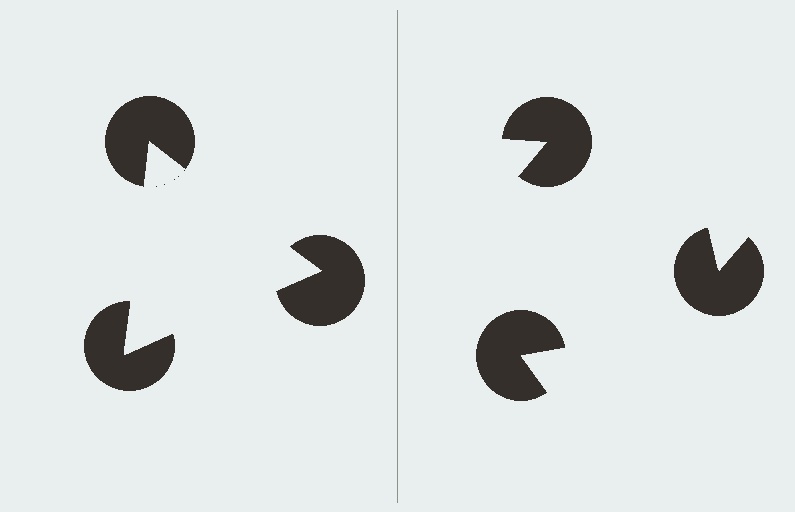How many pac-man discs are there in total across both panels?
6 — 3 on each side.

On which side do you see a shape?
An illusory triangle appears on the left side. On the right side the wedge cuts are rotated, so no coherent shape forms.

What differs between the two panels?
The pac-man discs are positioned identically on both sides; only the wedge orientations differ. On the left they align to a triangle; on the right they are misaligned.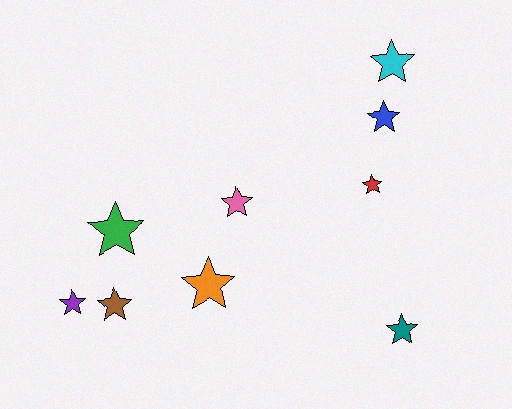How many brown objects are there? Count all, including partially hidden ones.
There is 1 brown object.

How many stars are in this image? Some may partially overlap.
There are 9 stars.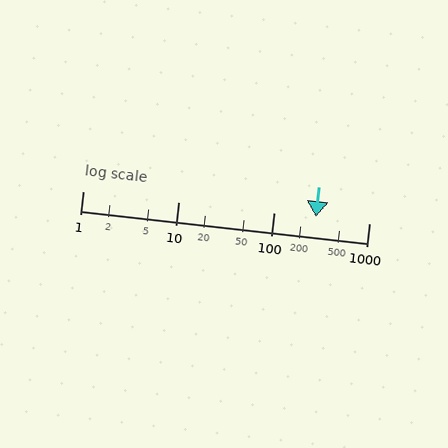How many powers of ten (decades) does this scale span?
The scale spans 3 decades, from 1 to 1000.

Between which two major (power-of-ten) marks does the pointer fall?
The pointer is between 100 and 1000.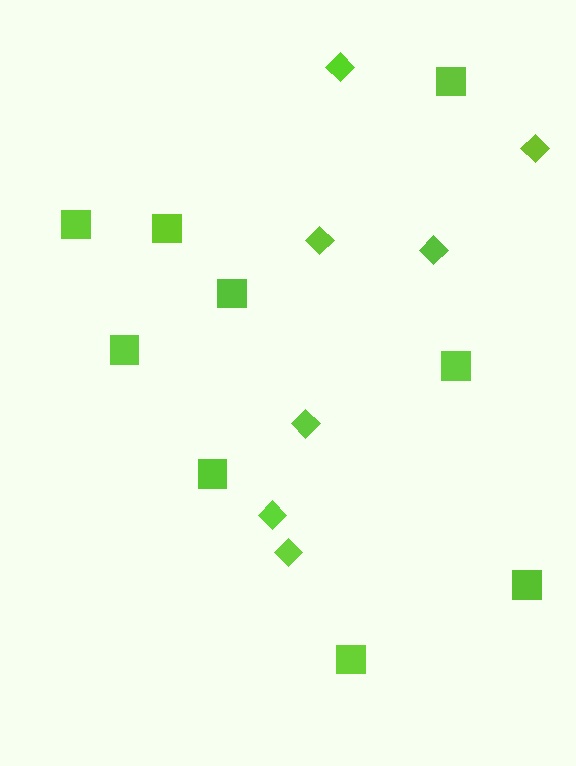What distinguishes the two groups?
There are 2 groups: one group of diamonds (7) and one group of squares (9).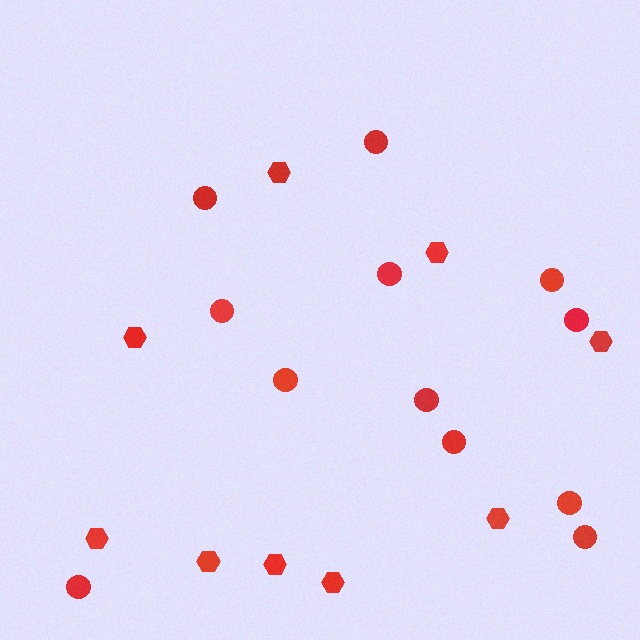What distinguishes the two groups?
There are 2 groups: one group of circles (12) and one group of hexagons (9).